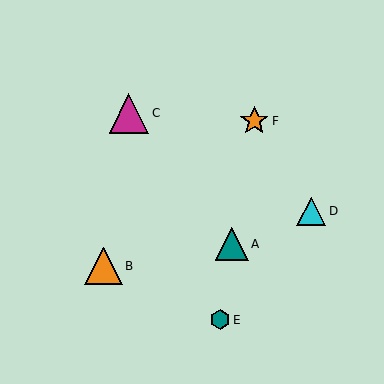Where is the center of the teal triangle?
The center of the teal triangle is at (232, 244).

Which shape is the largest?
The magenta triangle (labeled C) is the largest.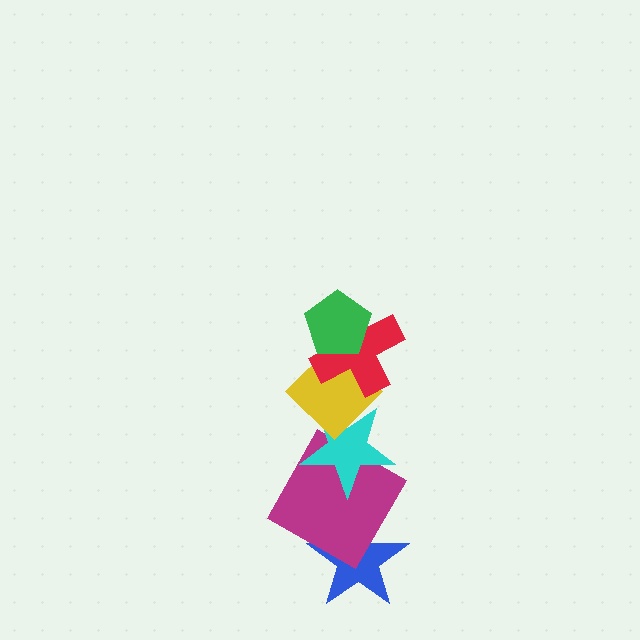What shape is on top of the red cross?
The green pentagon is on top of the red cross.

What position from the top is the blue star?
The blue star is 6th from the top.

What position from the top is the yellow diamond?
The yellow diamond is 3rd from the top.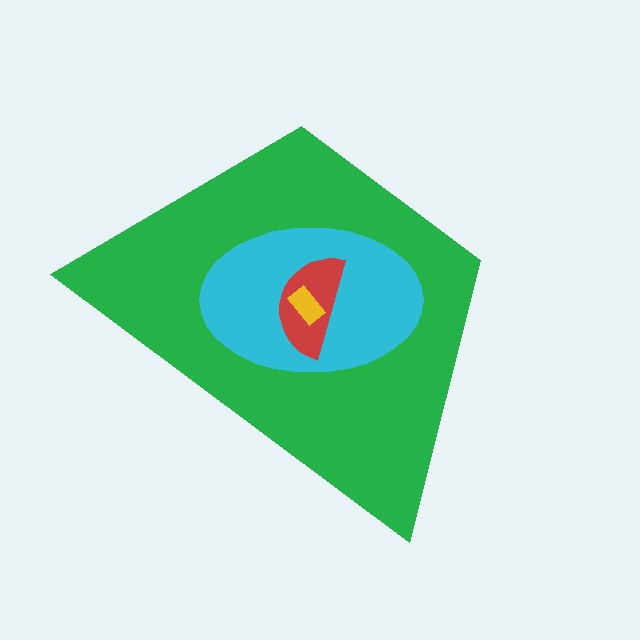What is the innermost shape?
The yellow rectangle.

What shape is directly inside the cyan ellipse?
The red semicircle.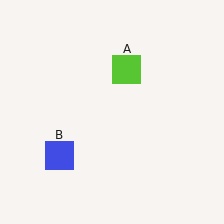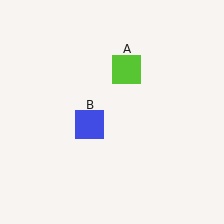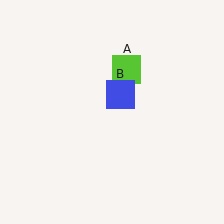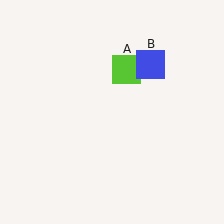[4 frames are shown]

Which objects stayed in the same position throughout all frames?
Lime square (object A) remained stationary.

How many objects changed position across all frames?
1 object changed position: blue square (object B).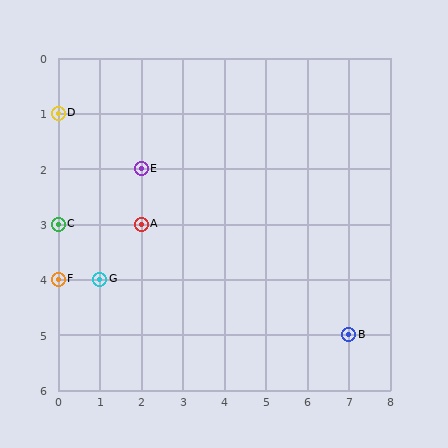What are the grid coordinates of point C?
Point C is at grid coordinates (0, 3).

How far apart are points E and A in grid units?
Points E and A are 1 row apart.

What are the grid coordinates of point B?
Point B is at grid coordinates (7, 5).